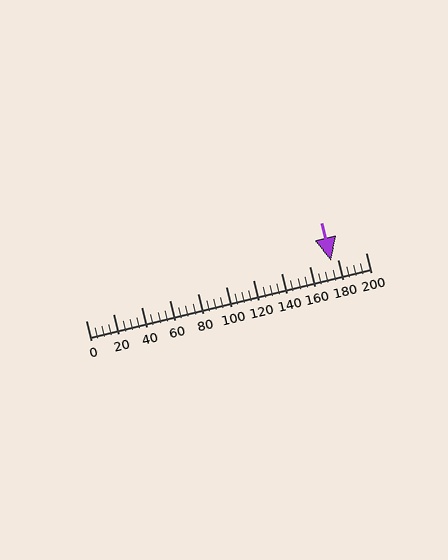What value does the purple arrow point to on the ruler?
The purple arrow points to approximately 175.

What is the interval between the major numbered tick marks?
The major tick marks are spaced 20 units apart.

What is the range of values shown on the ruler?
The ruler shows values from 0 to 200.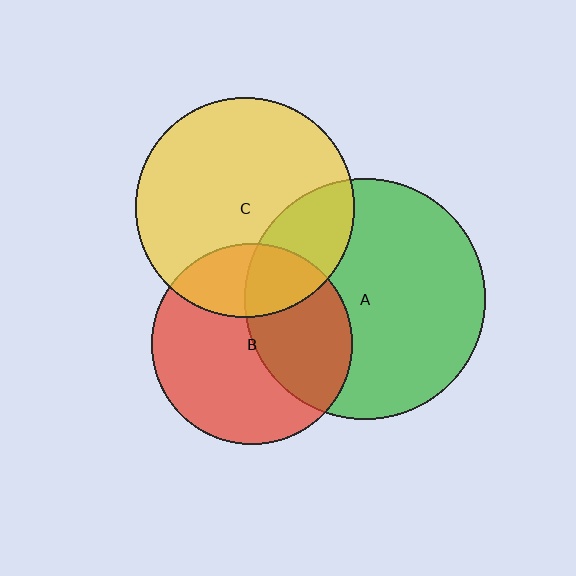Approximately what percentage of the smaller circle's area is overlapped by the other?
Approximately 40%.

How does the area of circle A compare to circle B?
Approximately 1.4 times.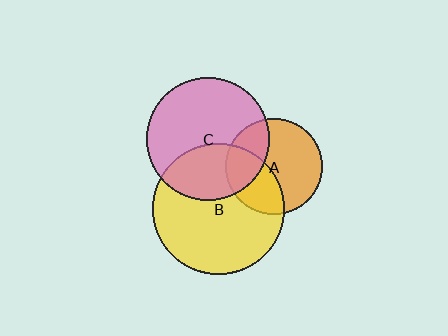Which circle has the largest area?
Circle B (yellow).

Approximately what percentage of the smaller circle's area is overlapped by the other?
Approximately 30%.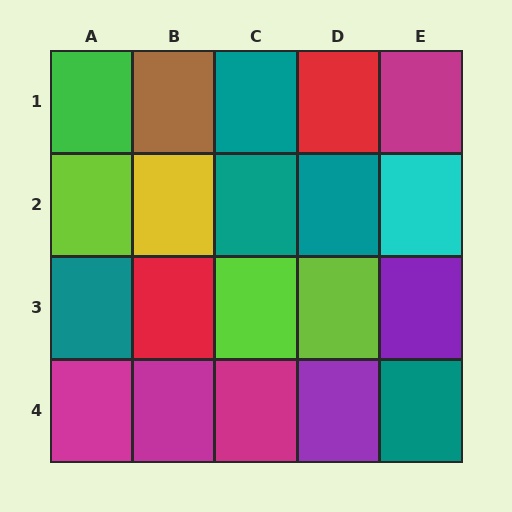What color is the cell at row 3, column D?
Lime.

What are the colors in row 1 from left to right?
Green, brown, teal, red, magenta.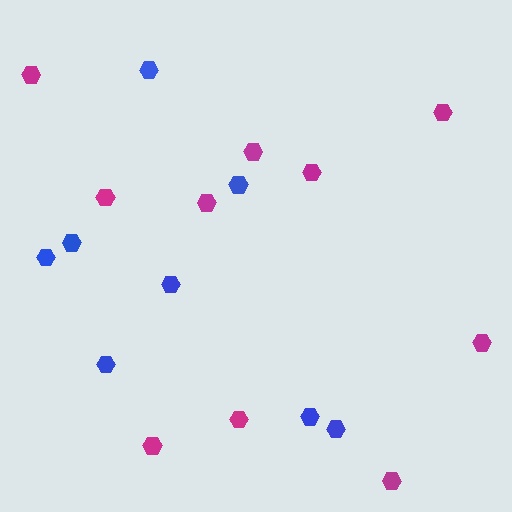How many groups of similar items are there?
There are 2 groups: one group of magenta hexagons (10) and one group of blue hexagons (8).